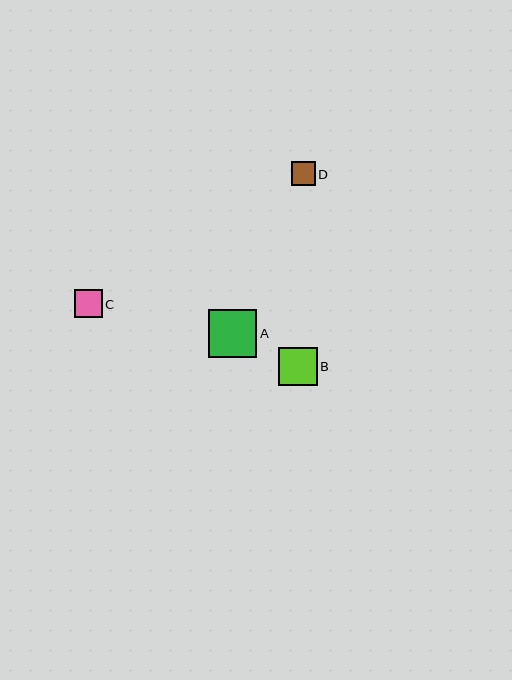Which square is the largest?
Square A is the largest with a size of approximately 49 pixels.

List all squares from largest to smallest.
From largest to smallest: A, B, C, D.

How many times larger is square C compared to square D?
Square C is approximately 1.2 times the size of square D.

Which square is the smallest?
Square D is the smallest with a size of approximately 24 pixels.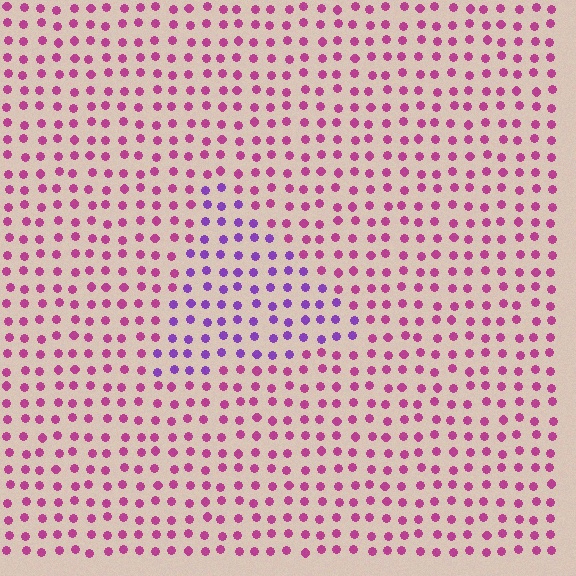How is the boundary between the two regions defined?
The boundary is defined purely by a slight shift in hue (about 45 degrees). Spacing, size, and orientation are identical on both sides.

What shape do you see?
I see a triangle.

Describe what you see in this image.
The image is filled with small magenta elements in a uniform arrangement. A triangle-shaped region is visible where the elements are tinted to a slightly different hue, forming a subtle color boundary.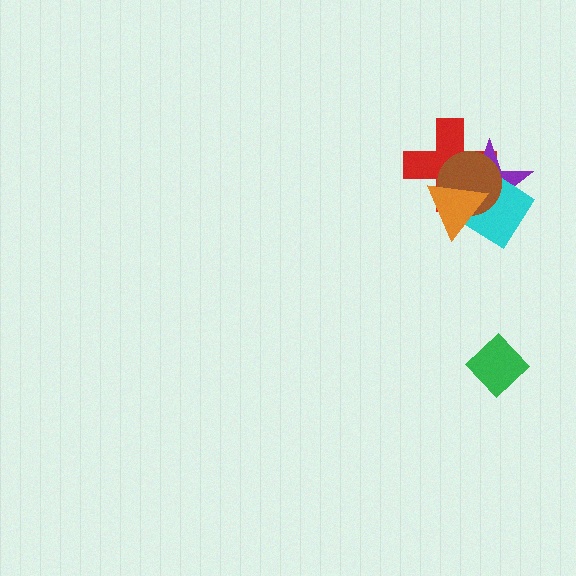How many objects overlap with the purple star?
4 objects overlap with the purple star.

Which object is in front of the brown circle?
The orange triangle is in front of the brown circle.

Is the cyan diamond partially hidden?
Yes, it is partially covered by another shape.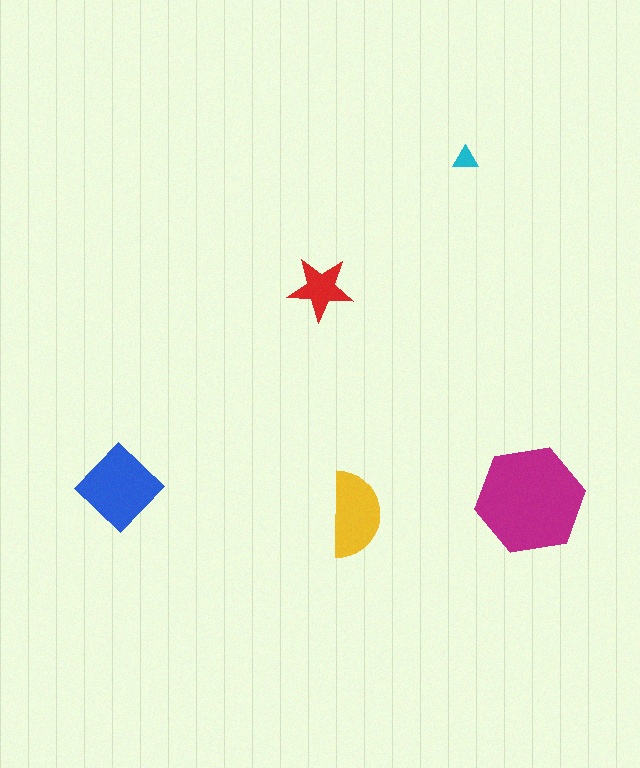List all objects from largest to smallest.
The magenta hexagon, the blue diamond, the yellow semicircle, the red star, the cyan triangle.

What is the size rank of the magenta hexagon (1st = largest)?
1st.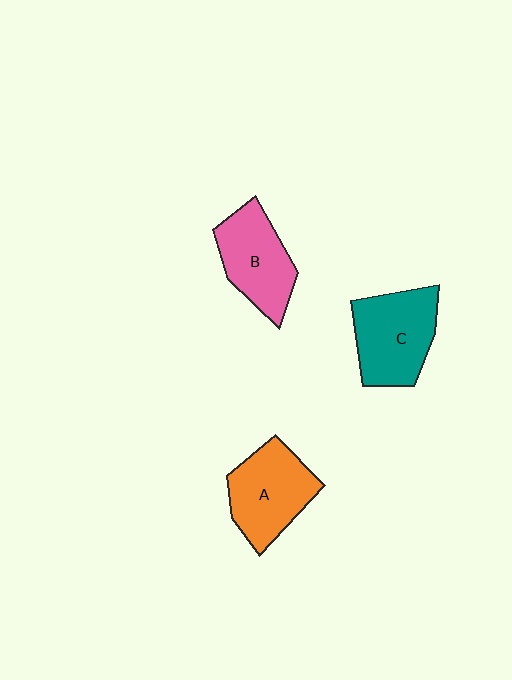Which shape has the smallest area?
Shape B (pink).